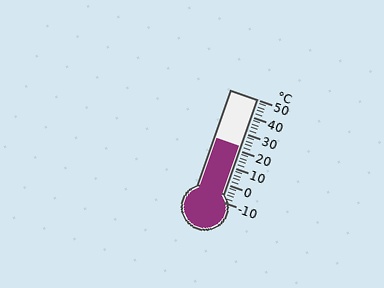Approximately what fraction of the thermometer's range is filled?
The thermometer is filled to approximately 55% of its range.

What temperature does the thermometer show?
The thermometer shows approximately 22°C.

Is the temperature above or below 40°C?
The temperature is below 40°C.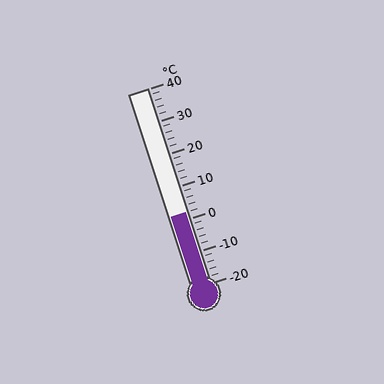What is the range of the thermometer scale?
The thermometer scale ranges from -20°C to 40°C.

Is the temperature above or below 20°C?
The temperature is below 20°C.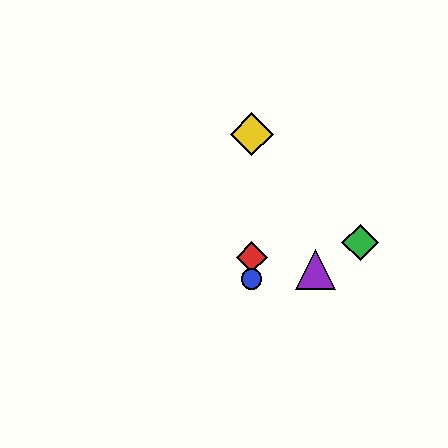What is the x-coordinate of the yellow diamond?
The yellow diamond is at x≈252.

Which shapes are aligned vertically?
The red diamond, the blue circle, the yellow diamond are aligned vertically.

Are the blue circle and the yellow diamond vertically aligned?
Yes, both are at x≈252.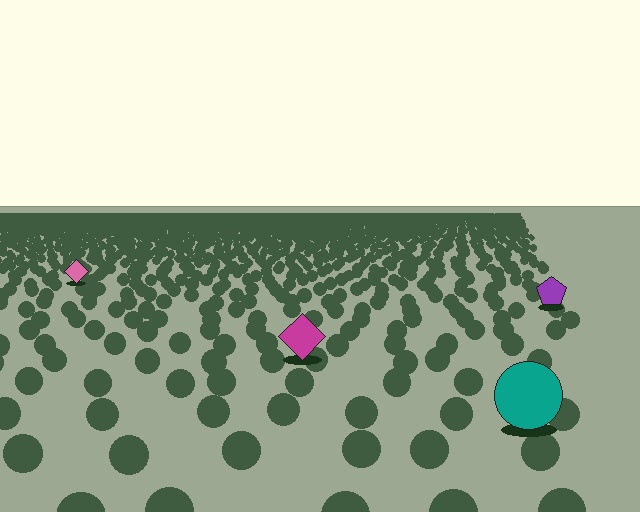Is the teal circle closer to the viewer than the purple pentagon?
Yes. The teal circle is closer — you can tell from the texture gradient: the ground texture is coarser near it.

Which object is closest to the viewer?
The teal circle is closest. The texture marks near it are larger and more spread out.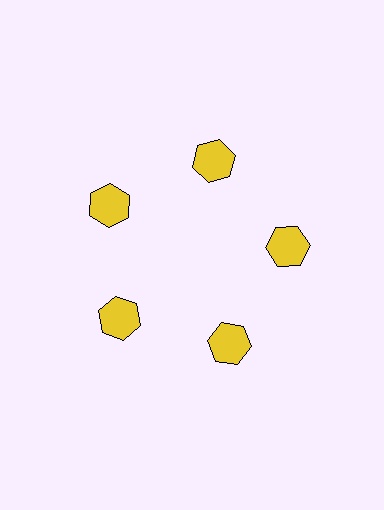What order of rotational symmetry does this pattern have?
This pattern has 5-fold rotational symmetry.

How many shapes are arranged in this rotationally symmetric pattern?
There are 5 shapes, arranged in 5 groups of 1.